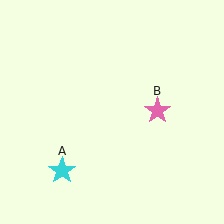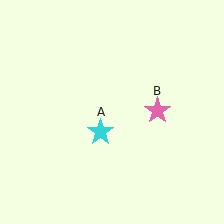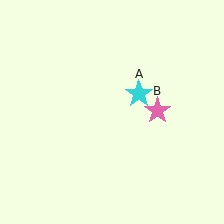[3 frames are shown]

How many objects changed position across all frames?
1 object changed position: cyan star (object A).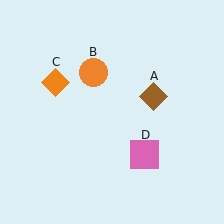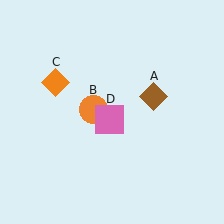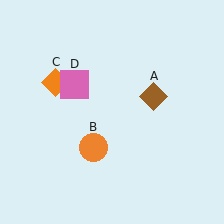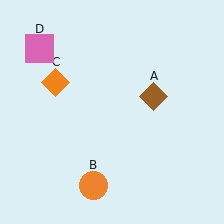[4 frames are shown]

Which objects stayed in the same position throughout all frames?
Brown diamond (object A) and orange diamond (object C) remained stationary.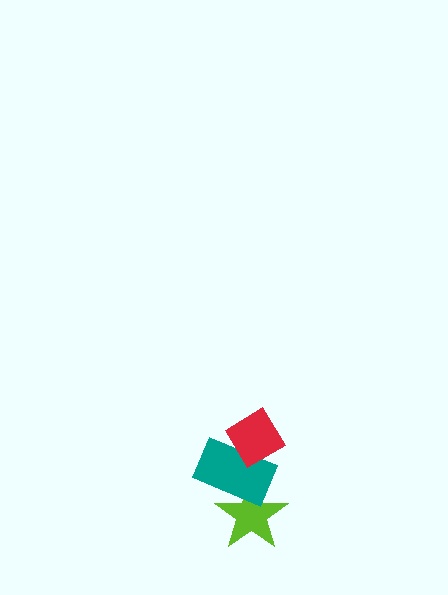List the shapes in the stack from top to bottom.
From top to bottom: the red diamond, the teal rectangle, the lime star.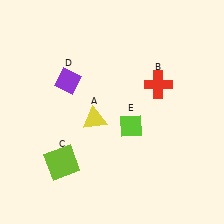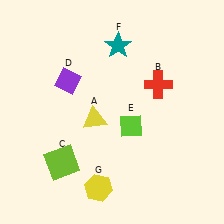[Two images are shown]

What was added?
A teal star (F), a yellow hexagon (G) were added in Image 2.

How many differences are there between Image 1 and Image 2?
There are 2 differences between the two images.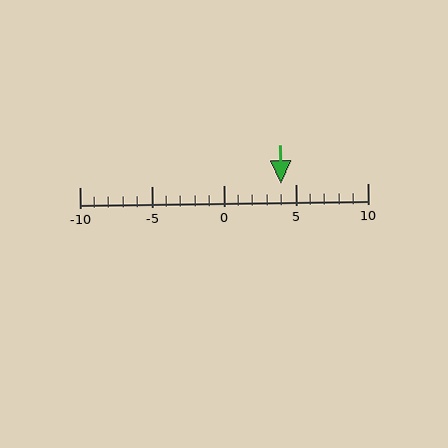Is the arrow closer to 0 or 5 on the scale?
The arrow is closer to 5.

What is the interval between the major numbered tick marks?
The major tick marks are spaced 5 units apart.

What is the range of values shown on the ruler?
The ruler shows values from -10 to 10.